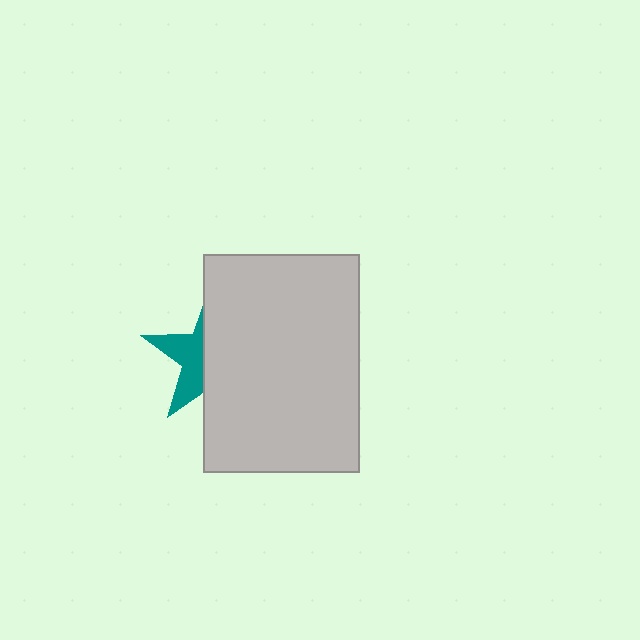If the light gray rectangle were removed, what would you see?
You would see the complete teal star.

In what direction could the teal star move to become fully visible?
The teal star could move left. That would shift it out from behind the light gray rectangle entirely.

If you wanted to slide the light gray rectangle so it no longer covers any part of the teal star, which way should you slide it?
Slide it right — that is the most direct way to separate the two shapes.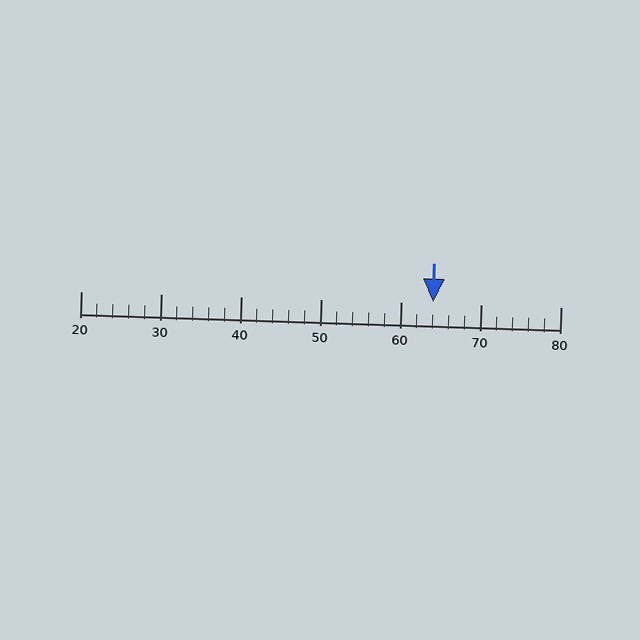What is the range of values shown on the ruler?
The ruler shows values from 20 to 80.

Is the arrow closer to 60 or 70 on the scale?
The arrow is closer to 60.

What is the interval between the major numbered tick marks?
The major tick marks are spaced 10 units apart.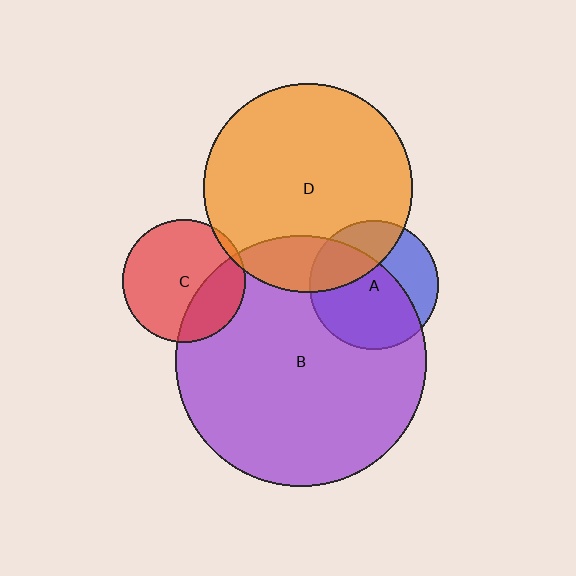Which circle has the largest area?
Circle B (purple).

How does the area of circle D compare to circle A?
Approximately 2.6 times.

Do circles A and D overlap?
Yes.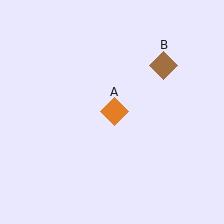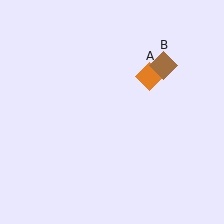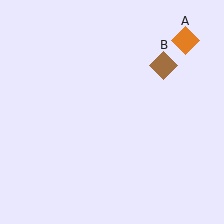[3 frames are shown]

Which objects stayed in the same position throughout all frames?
Brown diamond (object B) remained stationary.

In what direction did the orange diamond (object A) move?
The orange diamond (object A) moved up and to the right.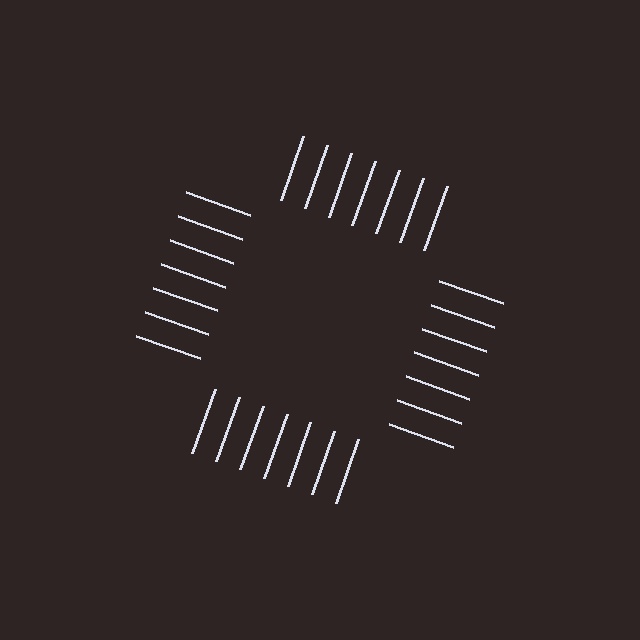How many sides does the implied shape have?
4 sides — the line-ends trace a square.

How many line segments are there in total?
28 — 7 along each of the 4 edges.